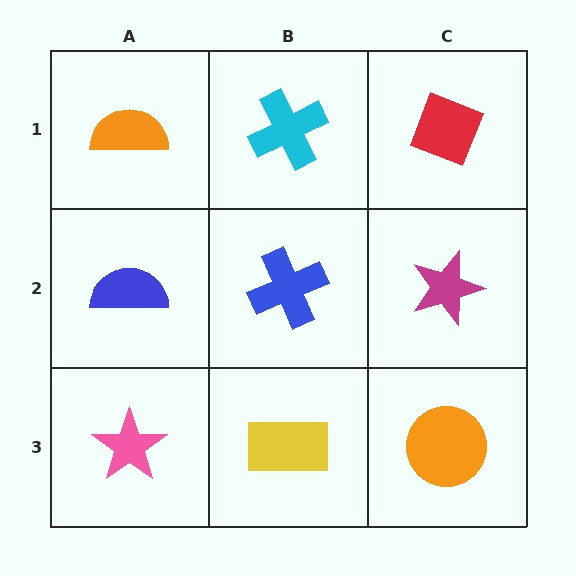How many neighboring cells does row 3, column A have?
2.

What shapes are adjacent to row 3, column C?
A magenta star (row 2, column C), a yellow rectangle (row 3, column B).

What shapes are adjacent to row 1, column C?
A magenta star (row 2, column C), a cyan cross (row 1, column B).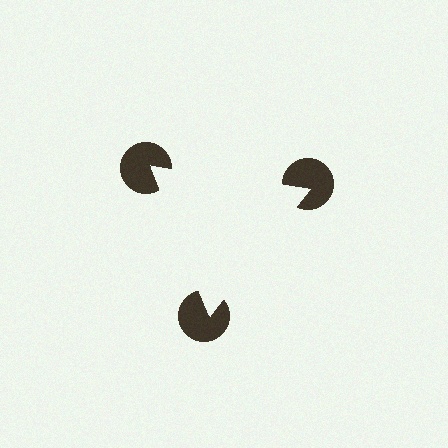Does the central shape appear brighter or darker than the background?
It typically appears slightly brighter than the background, even though no actual brightness change is drawn.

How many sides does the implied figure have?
3 sides.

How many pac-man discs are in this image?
There are 3 — one at each vertex of the illusory triangle.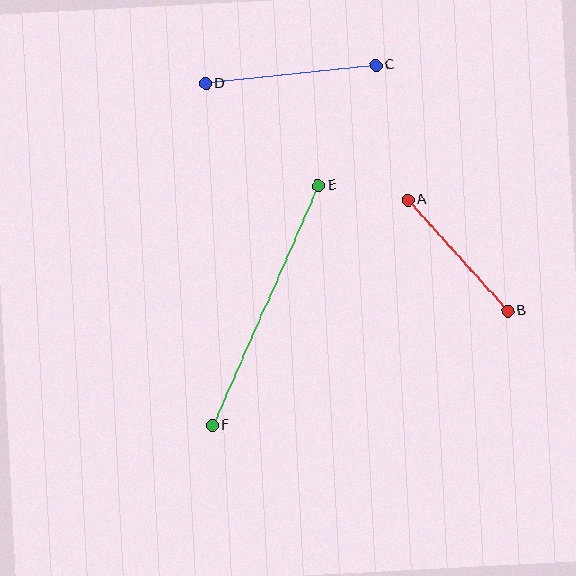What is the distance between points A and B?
The distance is approximately 149 pixels.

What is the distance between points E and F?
The distance is approximately 262 pixels.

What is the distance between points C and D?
The distance is approximately 171 pixels.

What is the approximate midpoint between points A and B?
The midpoint is at approximately (458, 255) pixels.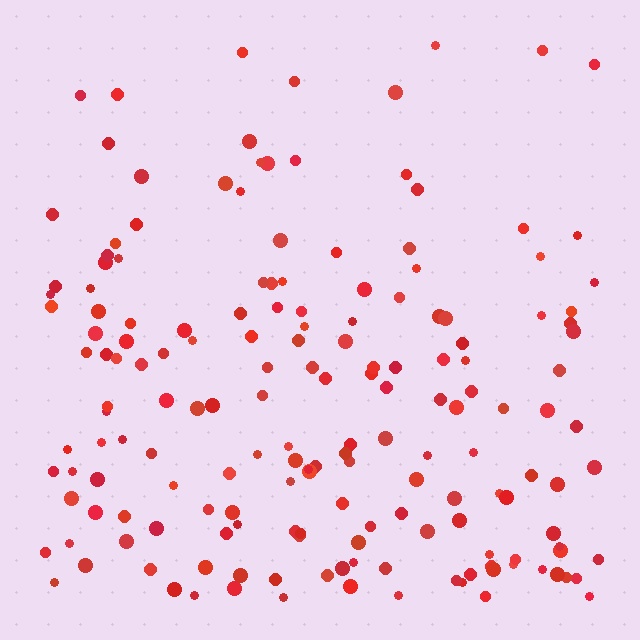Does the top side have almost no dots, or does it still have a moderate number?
Still a moderate number, just noticeably fewer than the bottom.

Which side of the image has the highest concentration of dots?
The bottom.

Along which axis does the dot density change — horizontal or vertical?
Vertical.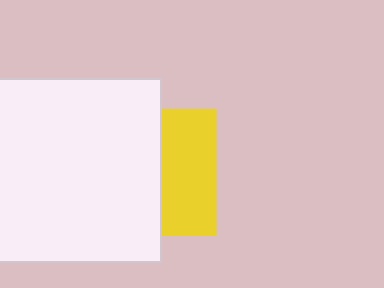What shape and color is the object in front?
The object in front is a white rectangle.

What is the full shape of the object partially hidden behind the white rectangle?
The partially hidden object is a yellow square.